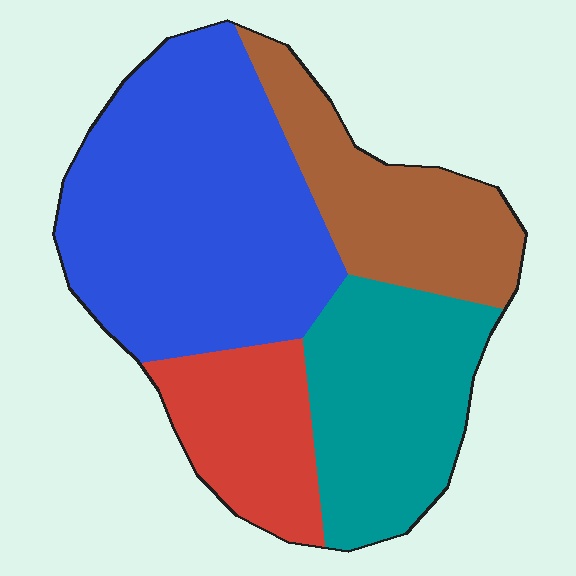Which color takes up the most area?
Blue, at roughly 40%.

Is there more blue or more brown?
Blue.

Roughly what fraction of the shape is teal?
Teal covers 24% of the shape.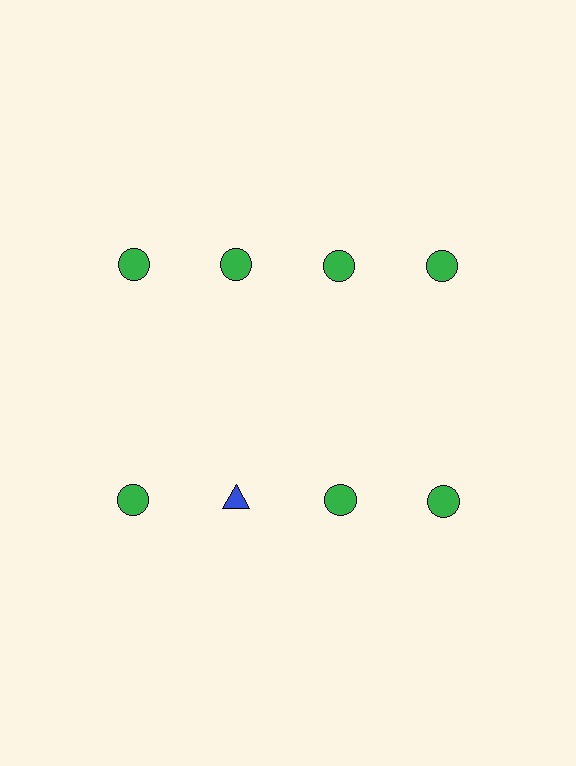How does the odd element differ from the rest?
It differs in both color (blue instead of green) and shape (triangle instead of circle).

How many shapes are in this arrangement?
There are 8 shapes arranged in a grid pattern.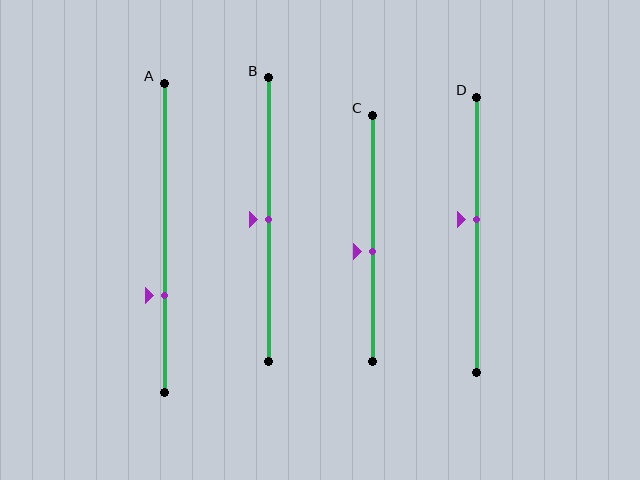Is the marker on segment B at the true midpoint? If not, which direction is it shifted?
Yes, the marker on segment B is at the true midpoint.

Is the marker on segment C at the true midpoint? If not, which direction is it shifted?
No, the marker on segment C is shifted downward by about 5% of the segment length.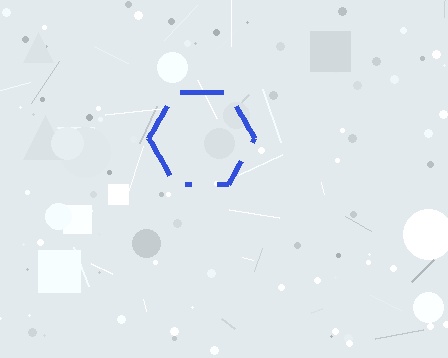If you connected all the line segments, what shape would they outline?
They would outline a hexagon.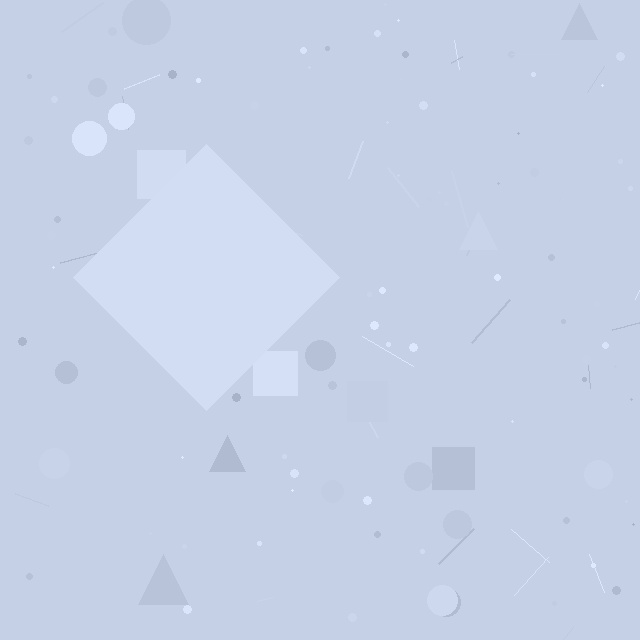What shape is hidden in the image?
A diamond is hidden in the image.